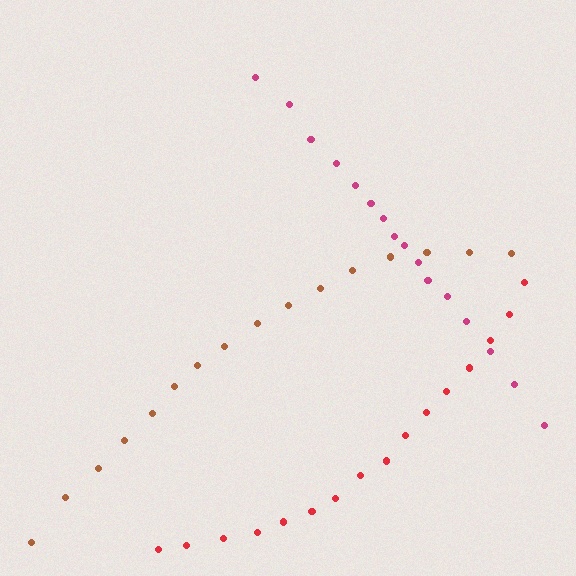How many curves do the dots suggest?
There are 3 distinct paths.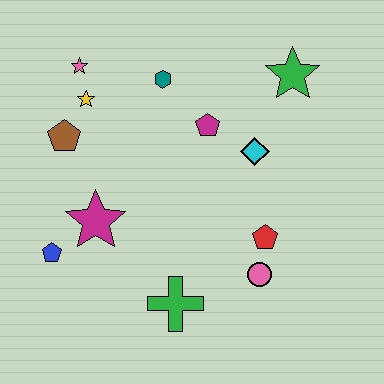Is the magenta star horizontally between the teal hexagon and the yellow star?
Yes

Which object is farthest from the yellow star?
The pink circle is farthest from the yellow star.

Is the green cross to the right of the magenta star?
Yes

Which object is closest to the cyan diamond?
The magenta pentagon is closest to the cyan diamond.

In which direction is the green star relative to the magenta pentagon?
The green star is to the right of the magenta pentagon.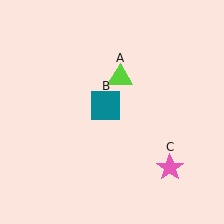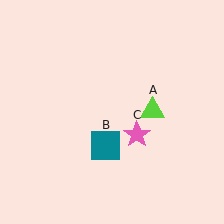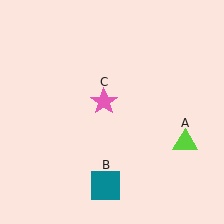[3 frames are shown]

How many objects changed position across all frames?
3 objects changed position: lime triangle (object A), teal square (object B), pink star (object C).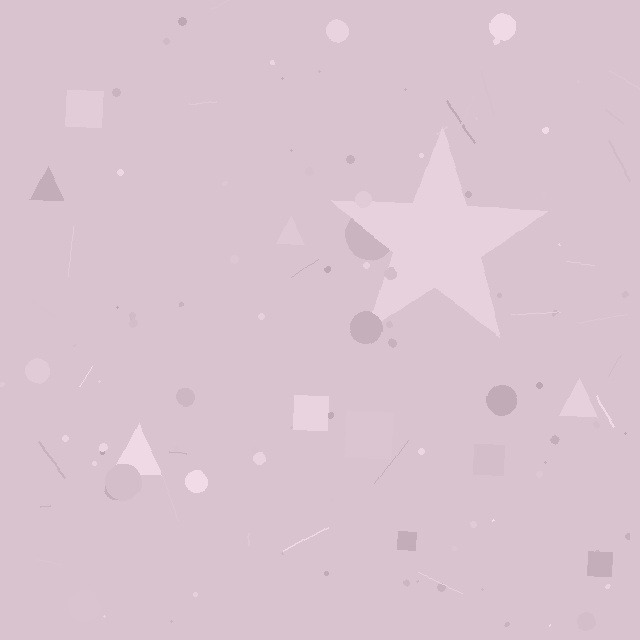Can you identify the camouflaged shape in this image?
The camouflaged shape is a star.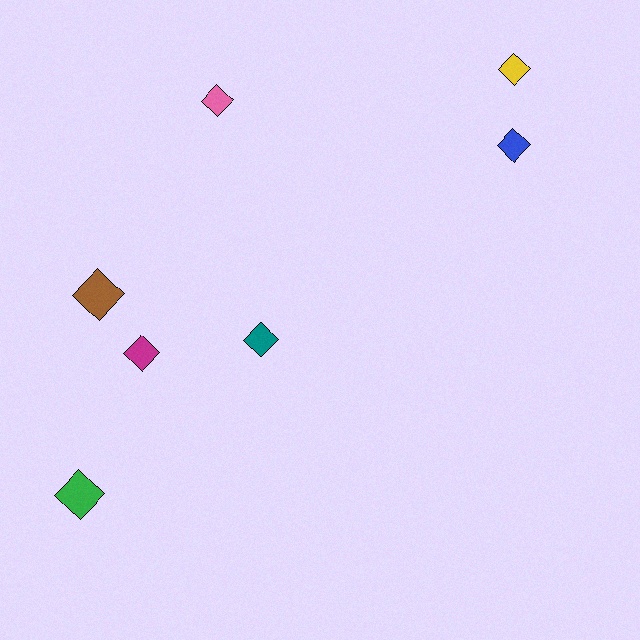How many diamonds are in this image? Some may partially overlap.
There are 7 diamonds.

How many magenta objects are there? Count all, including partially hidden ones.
There is 1 magenta object.